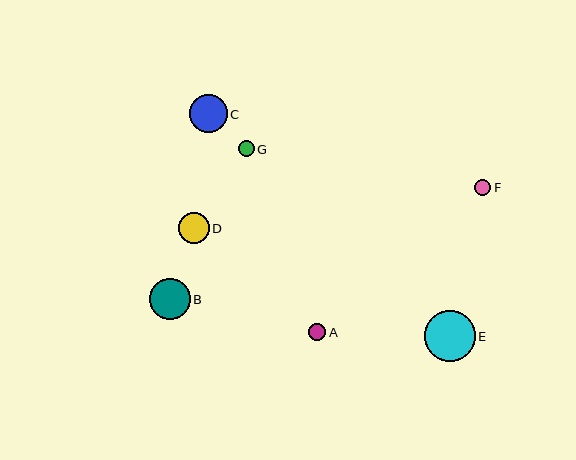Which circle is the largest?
Circle E is the largest with a size of approximately 51 pixels.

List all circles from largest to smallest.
From largest to smallest: E, B, C, D, A, F, G.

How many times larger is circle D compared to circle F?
Circle D is approximately 1.9 times the size of circle F.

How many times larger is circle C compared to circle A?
Circle C is approximately 2.2 times the size of circle A.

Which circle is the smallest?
Circle G is the smallest with a size of approximately 16 pixels.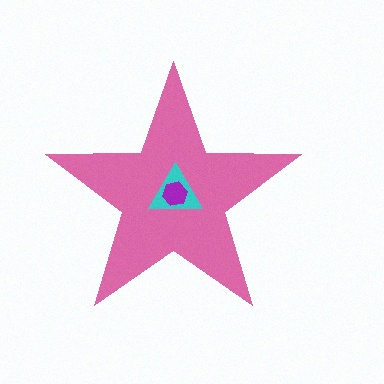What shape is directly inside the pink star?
The cyan triangle.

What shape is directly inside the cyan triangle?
The purple hexagon.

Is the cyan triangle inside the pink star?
Yes.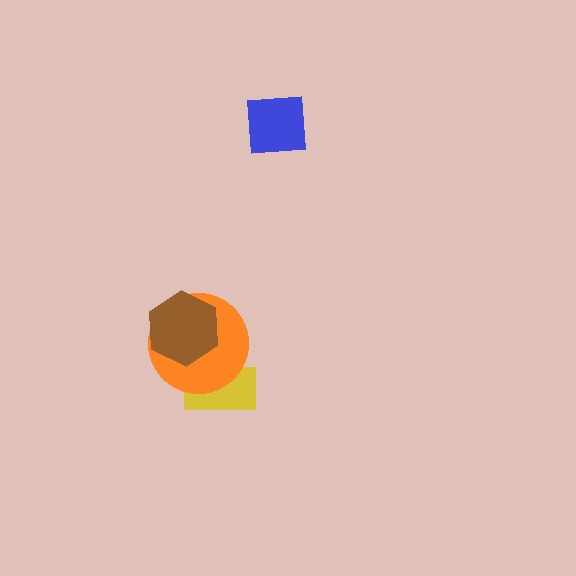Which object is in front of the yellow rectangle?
The orange circle is in front of the yellow rectangle.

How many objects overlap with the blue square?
0 objects overlap with the blue square.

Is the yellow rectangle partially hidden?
Yes, it is partially covered by another shape.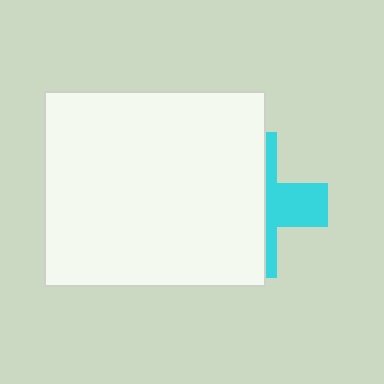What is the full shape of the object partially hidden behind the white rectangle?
The partially hidden object is a cyan cross.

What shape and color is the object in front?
The object in front is a white rectangle.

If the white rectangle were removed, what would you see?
You would see the complete cyan cross.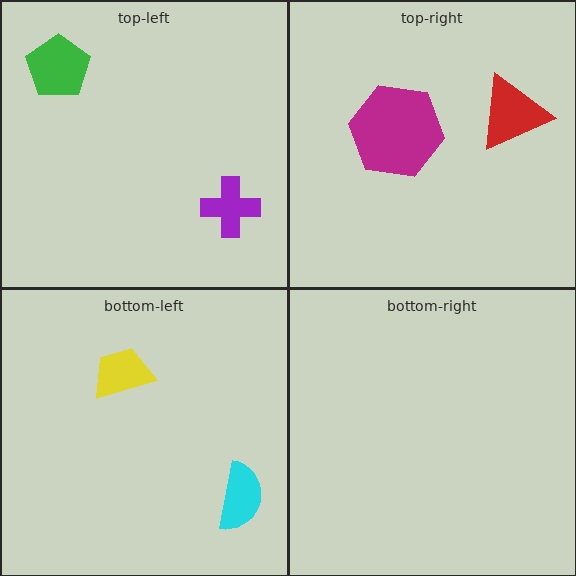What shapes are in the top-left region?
The purple cross, the green pentagon.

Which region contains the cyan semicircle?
The bottom-left region.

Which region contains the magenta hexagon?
The top-right region.